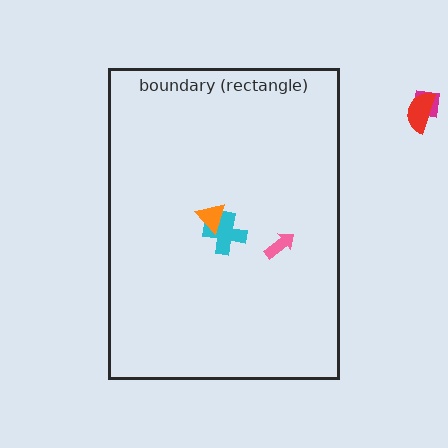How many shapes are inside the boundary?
3 inside, 2 outside.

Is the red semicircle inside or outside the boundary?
Outside.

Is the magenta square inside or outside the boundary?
Outside.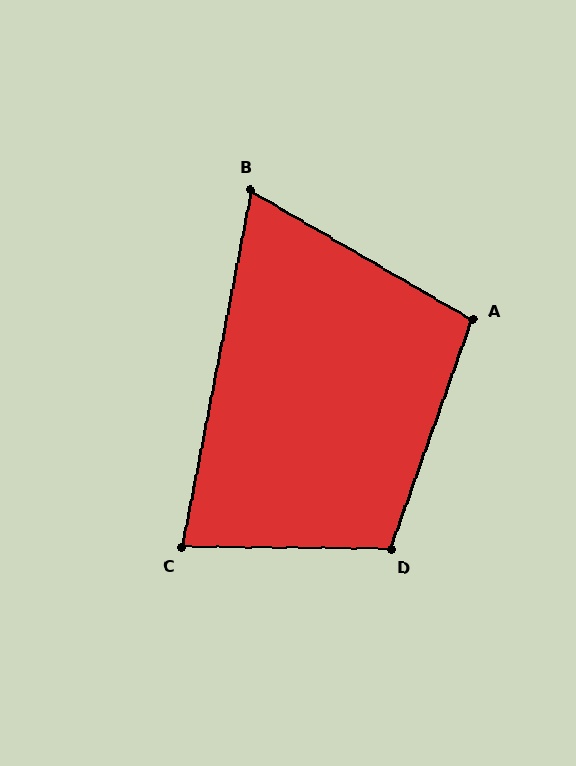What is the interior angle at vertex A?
Approximately 100 degrees (obtuse).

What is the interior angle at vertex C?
Approximately 80 degrees (acute).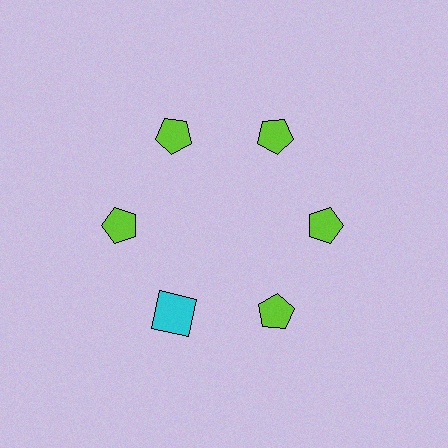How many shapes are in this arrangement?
There are 6 shapes arranged in a ring pattern.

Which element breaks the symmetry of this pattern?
The cyan square at roughly the 7 o'clock position breaks the symmetry. All other shapes are lime pentagons.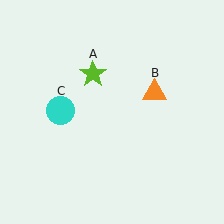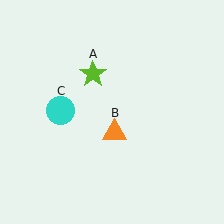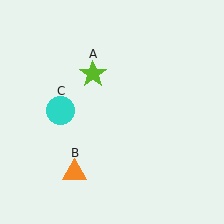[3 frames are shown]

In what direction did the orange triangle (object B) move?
The orange triangle (object B) moved down and to the left.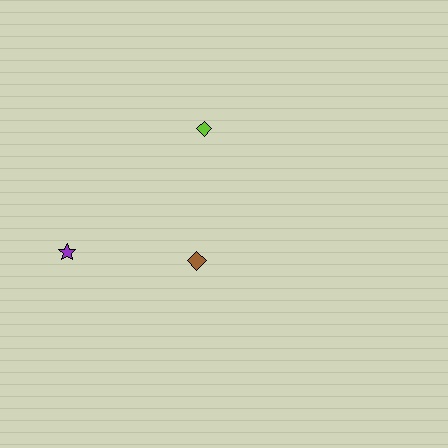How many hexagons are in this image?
There are no hexagons.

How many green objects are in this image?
There are no green objects.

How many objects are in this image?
There are 3 objects.